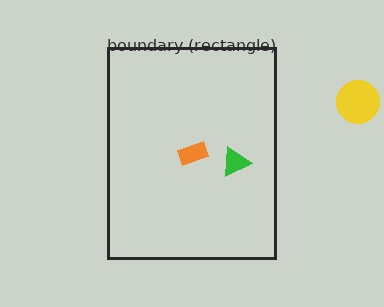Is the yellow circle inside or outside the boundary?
Outside.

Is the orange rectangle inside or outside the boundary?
Inside.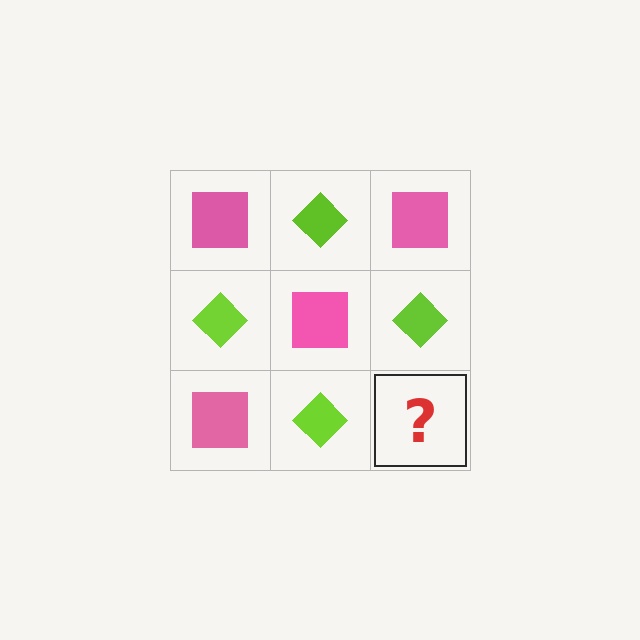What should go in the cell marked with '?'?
The missing cell should contain a pink square.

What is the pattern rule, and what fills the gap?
The rule is that it alternates pink square and lime diamond in a checkerboard pattern. The gap should be filled with a pink square.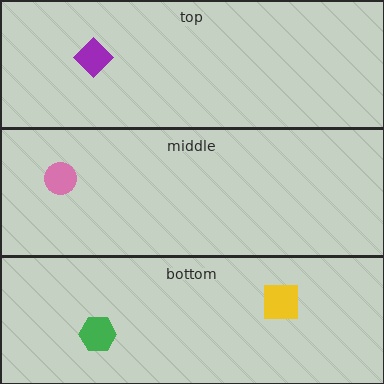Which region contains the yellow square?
The bottom region.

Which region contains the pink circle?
The middle region.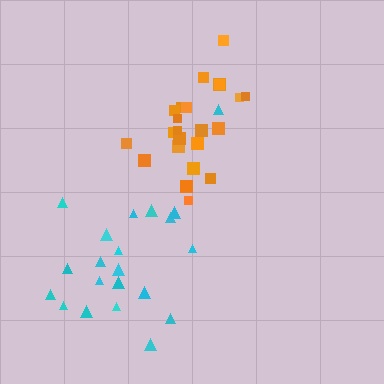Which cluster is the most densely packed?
Orange.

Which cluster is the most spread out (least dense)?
Cyan.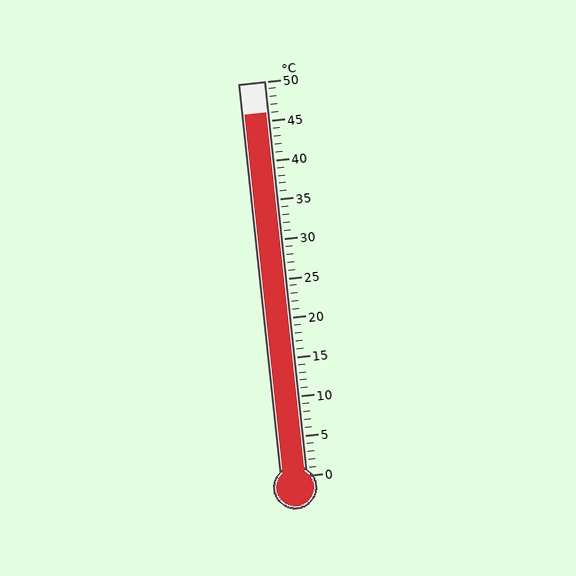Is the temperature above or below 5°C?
The temperature is above 5°C.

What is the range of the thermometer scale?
The thermometer scale ranges from 0°C to 50°C.